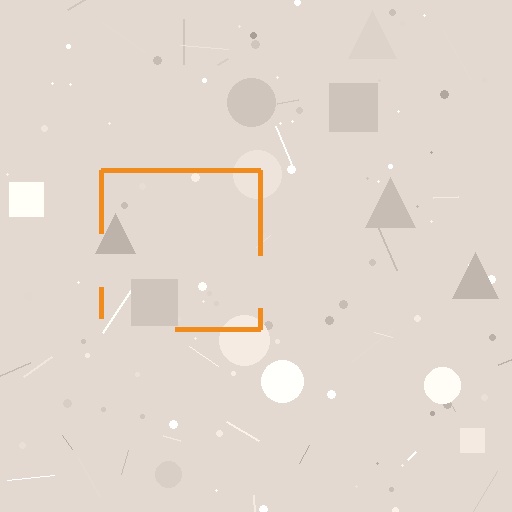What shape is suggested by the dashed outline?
The dashed outline suggests a square.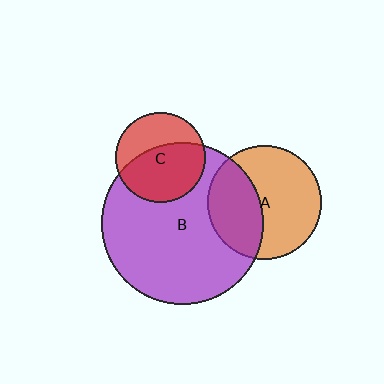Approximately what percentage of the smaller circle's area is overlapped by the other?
Approximately 60%.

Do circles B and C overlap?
Yes.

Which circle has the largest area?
Circle B (purple).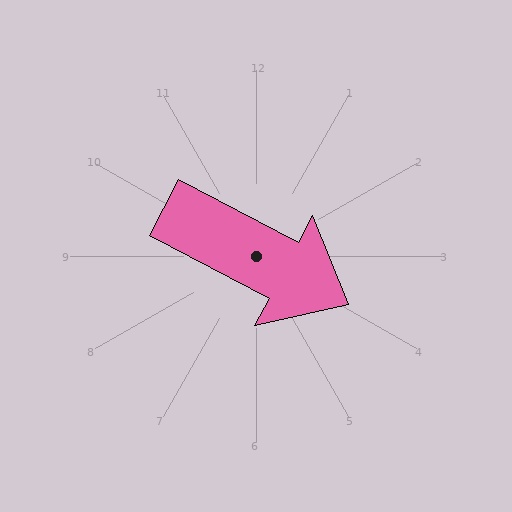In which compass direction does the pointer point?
Southeast.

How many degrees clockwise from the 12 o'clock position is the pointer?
Approximately 118 degrees.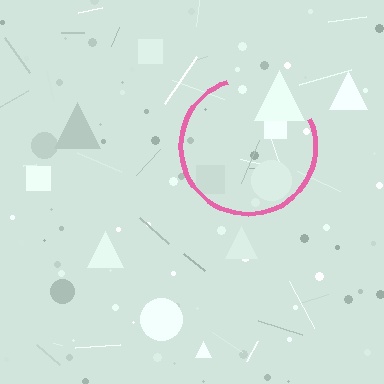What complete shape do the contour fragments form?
The contour fragments form a circle.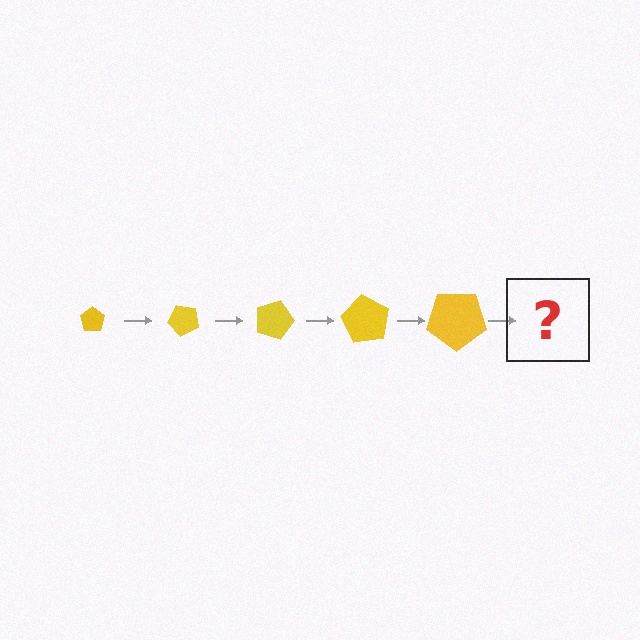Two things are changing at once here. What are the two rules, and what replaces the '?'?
The two rules are that the pentagon grows larger each step and it rotates 45 degrees each step. The '?' should be a pentagon, larger than the previous one and rotated 225 degrees from the start.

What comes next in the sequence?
The next element should be a pentagon, larger than the previous one and rotated 225 degrees from the start.